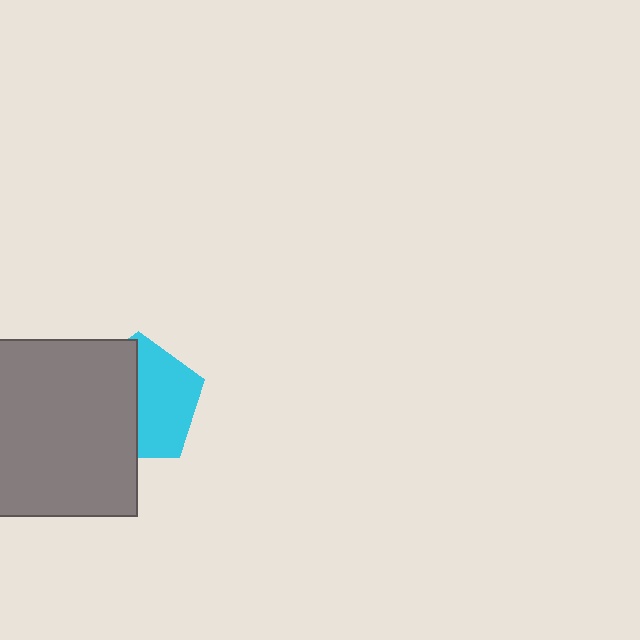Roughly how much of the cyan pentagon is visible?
About half of it is visible (roughly 51%).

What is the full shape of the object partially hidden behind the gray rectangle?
The partially hidden object is a cyan pentagon.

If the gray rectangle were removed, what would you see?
You would see the complete cyan pentagon.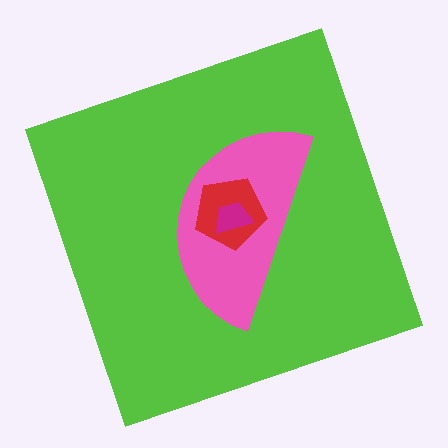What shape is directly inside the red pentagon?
The magenta trapezoid.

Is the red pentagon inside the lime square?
Yes.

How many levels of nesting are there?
4.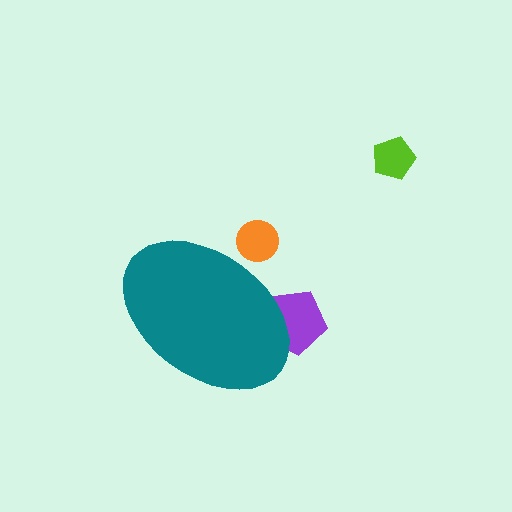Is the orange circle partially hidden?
Yes, the orange circle is partially hidden behind the teal ellipse.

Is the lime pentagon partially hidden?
No, the lime pentagon is fully visible.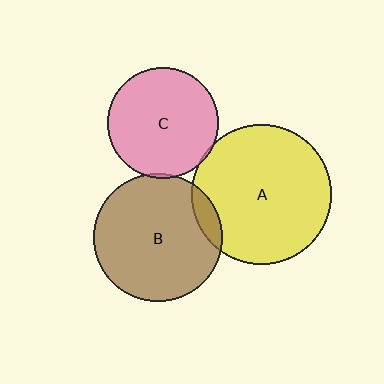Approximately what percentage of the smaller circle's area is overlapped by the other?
Approximately 5%.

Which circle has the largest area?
Circle A (yellow).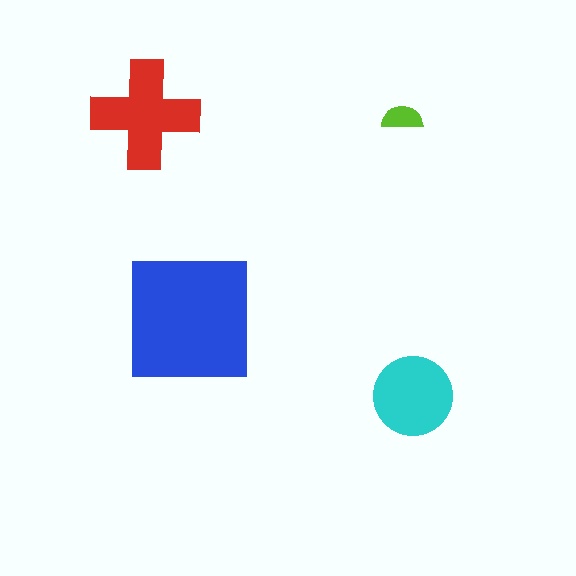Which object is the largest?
The blue square.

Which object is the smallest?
The lime semicircle.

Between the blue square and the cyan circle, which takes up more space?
The blue square.